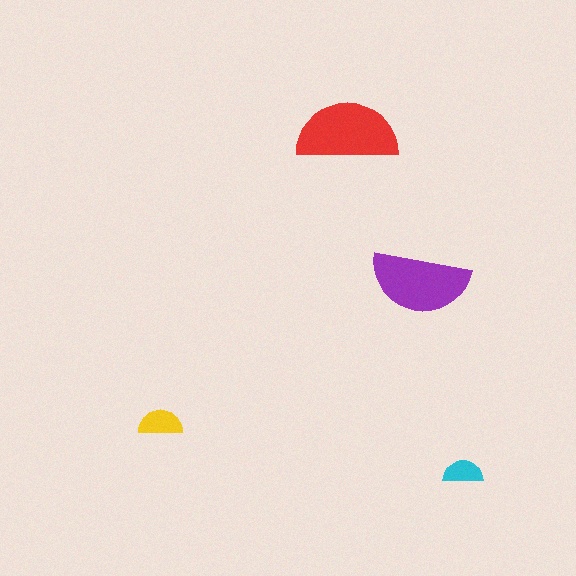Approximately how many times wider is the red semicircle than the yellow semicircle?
About 2.5 times wider.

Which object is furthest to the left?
The yellow semicircle is leftmost.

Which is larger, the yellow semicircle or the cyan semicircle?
The yellow one.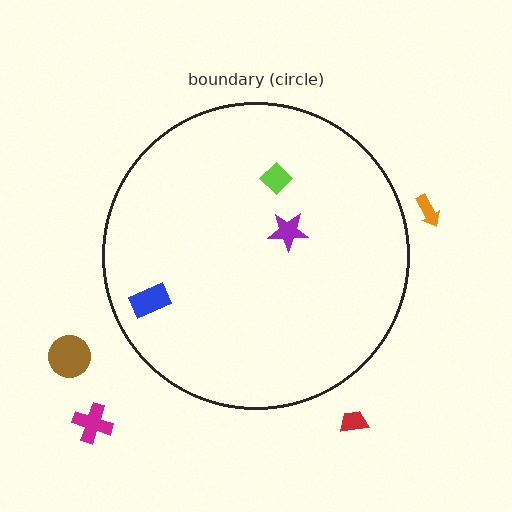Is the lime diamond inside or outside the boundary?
Inside.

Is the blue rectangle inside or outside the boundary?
Inside.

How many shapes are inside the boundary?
3 inside, 4 outside.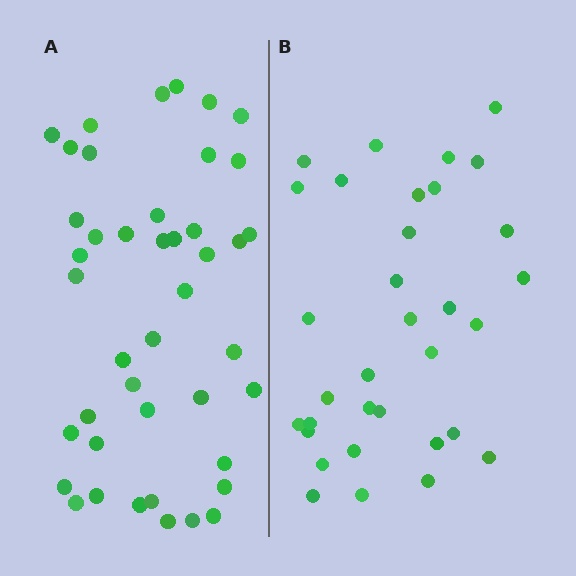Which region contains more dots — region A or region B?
Region A (the left region) has more dots.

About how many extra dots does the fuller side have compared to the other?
Region A has roughly 10 or so more dots than region B.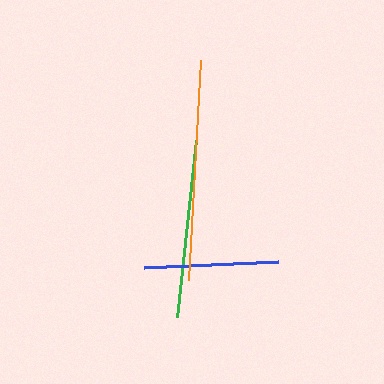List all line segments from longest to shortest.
From longest to shortest: orange, green, blue.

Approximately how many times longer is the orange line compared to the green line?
The orange line is approximately 1.2 times the length of the green line.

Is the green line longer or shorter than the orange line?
The orange line is longer than the green line.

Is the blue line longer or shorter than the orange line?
The orange line is longer than the blue line.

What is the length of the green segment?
The green segment is approximately 178 pixels long.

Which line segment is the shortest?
The blue line is the shortest at approximately 134 pixels.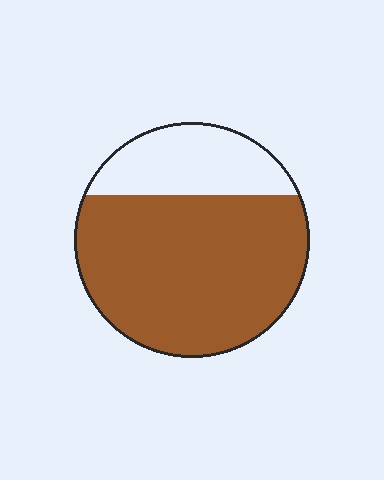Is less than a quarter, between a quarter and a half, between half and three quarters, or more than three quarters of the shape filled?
Between half and three quarters.